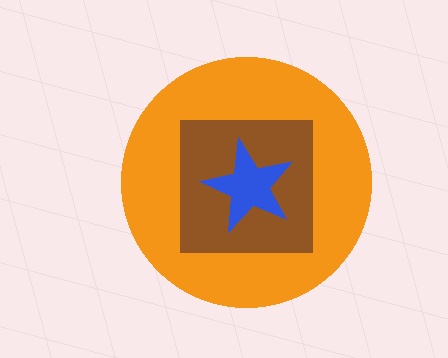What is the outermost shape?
The orange circle.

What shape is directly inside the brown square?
The blue star.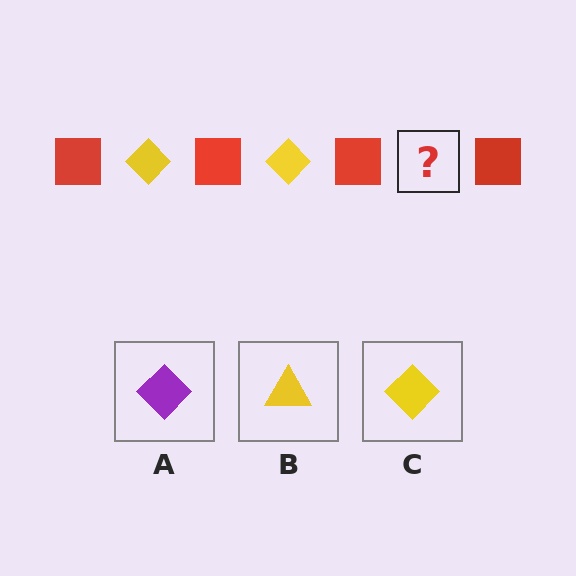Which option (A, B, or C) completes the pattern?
C.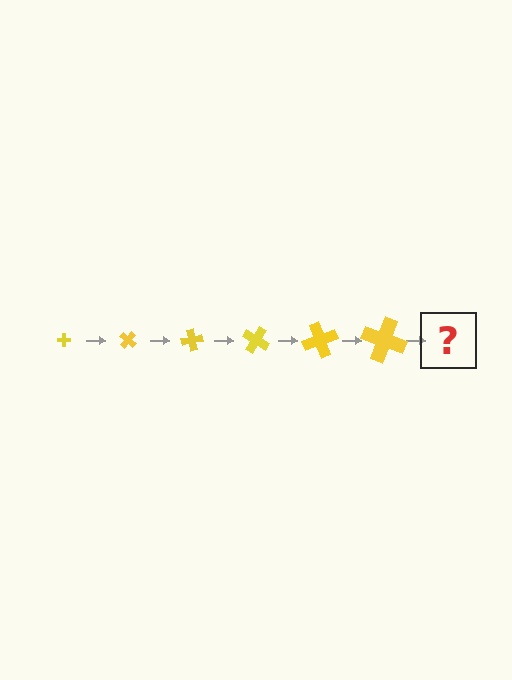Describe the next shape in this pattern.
It should be a cross, larger than the previous one and rotated 240 degrees from the start.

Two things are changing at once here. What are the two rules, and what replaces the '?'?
The two rules are that the cross grows larger each step and it rotates 40 degrees each step. The '?' should be a cross, larger than the previous one and rotated 240 degrees from the start.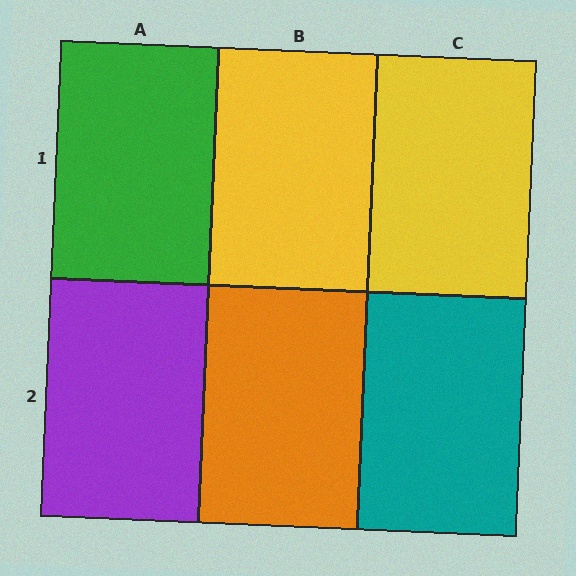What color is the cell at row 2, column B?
Orange.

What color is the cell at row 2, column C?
Teal.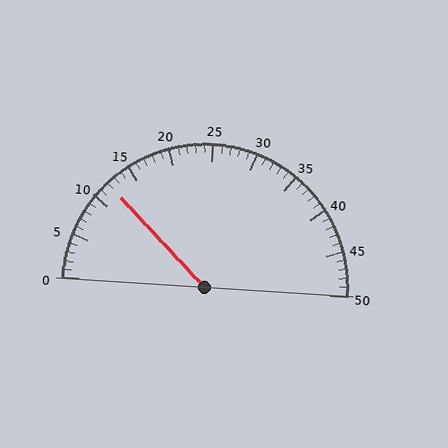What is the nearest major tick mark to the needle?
The nearest major tick mark is 10.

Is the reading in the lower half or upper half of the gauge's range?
The reading is in the lower half of the range (0 to 50).